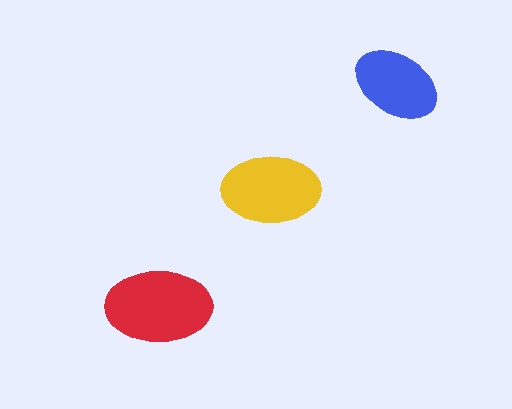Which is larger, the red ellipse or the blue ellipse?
The red one.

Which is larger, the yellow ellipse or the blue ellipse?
The yellow one.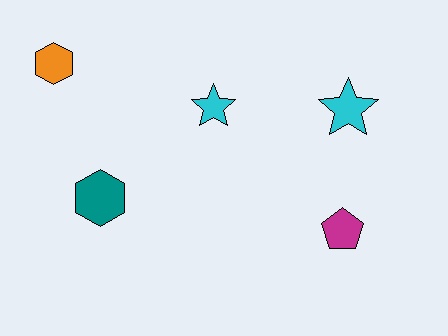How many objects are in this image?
There are 5 objects.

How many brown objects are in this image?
There are no brown objects.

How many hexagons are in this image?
There are 2 hexagons.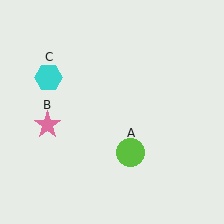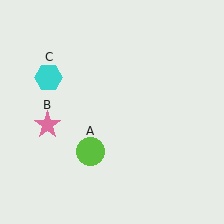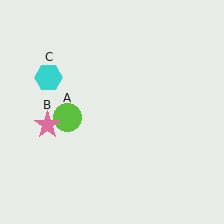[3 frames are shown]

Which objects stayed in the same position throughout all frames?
Pink star (object B) and cyan hexagon (object C) remained stationary.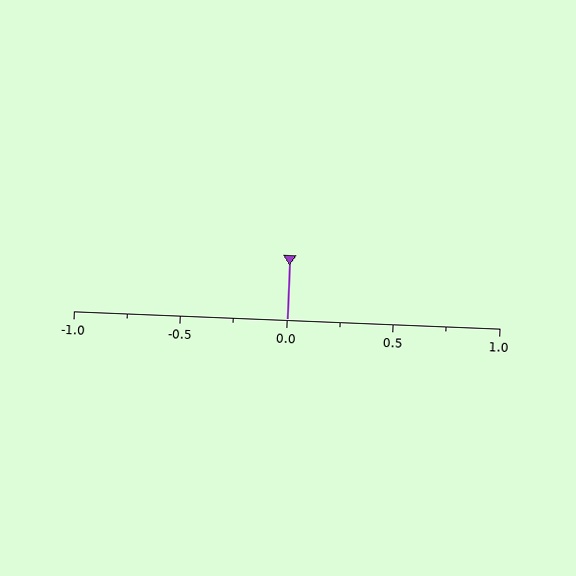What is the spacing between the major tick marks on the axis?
The major ticks are spaced 0.5 apart.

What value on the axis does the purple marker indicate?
The marker indicates approximately 0.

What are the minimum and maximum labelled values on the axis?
The axis runs from -1.0 to 1.0.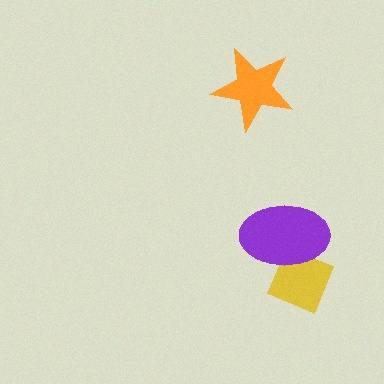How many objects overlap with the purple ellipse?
1 object overlaps with the purple ellipse.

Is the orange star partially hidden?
No, no other shape covers it.